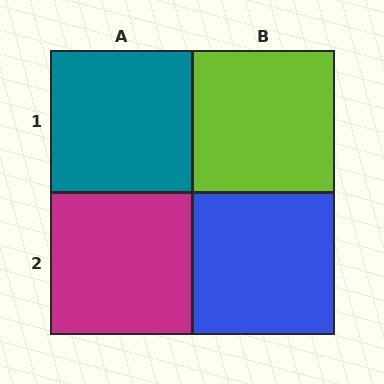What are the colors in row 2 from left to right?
Magenta, blue.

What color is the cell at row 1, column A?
Teal.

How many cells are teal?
1 cell is teal.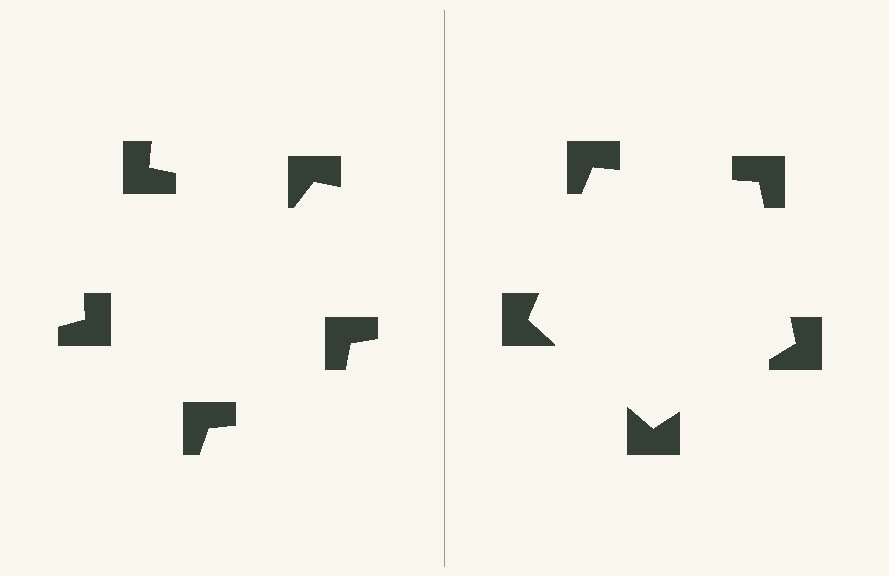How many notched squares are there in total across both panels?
10 — 5 on each side.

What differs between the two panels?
The notched squares are positioned identically on both sides; only the wedge orientations differ. On the right they align to a pentagon; on the left they are misaligned.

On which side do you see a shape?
An illusory pentagon appears on the right side. On the left side the wedge cuts are rotated, so no coherent shape forms.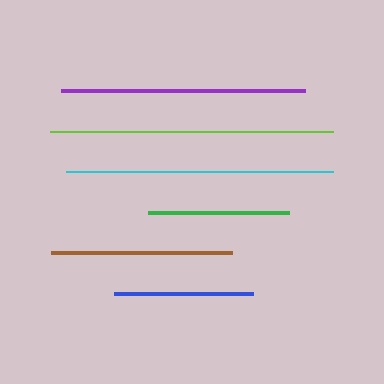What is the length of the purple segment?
The purple segment is approximately 244 pixels long.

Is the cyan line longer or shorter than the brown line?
The cyan line is longer than the brown line.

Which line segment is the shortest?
The blue line is the shortest at approximately 139 pixels.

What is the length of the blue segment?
The blue segment is approximately 139 pixels long.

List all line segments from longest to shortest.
From longest to shortest: lime, cyan, purple, brown, green, blue.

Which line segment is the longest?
The lime line is the longest at approximately 283 pixels.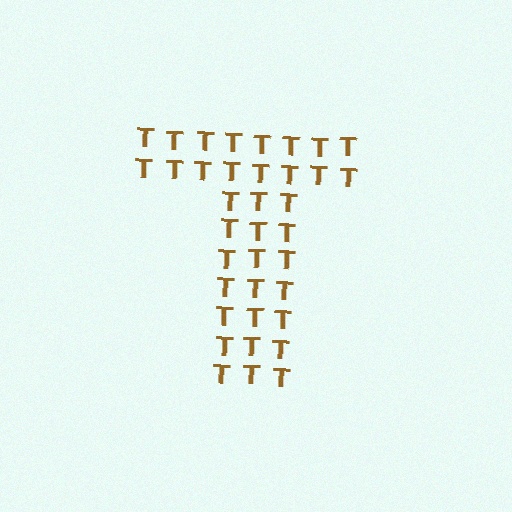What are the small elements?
The small elements are letter T's.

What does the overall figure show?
The overall figure shows the letter T.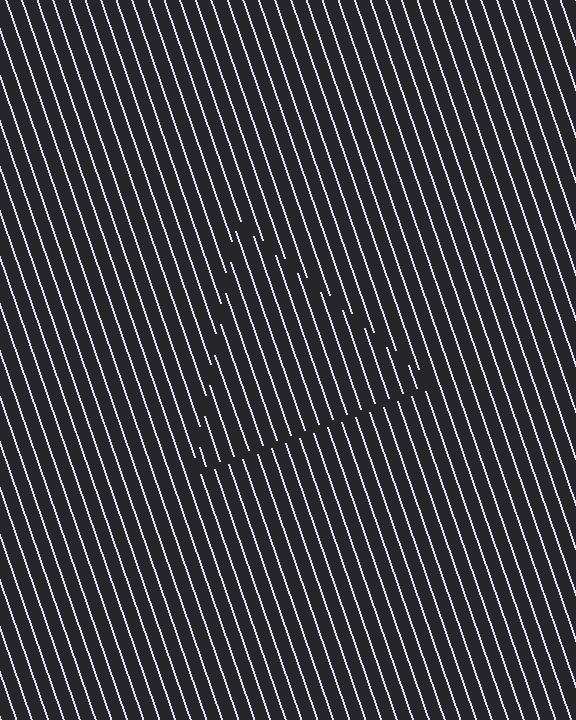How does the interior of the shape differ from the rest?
The interior of the shape contains the same grating, shifted by half a period — the contour is defined by the phase discontinuity where line-ends from the inner and outer gratings abut.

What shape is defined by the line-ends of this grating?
An illusory triangle. The interior of the shape contains the same grating, shifted by half a period — the contour is defined by the phase discontinuity where line-ends from the inner and outer gratings abut.